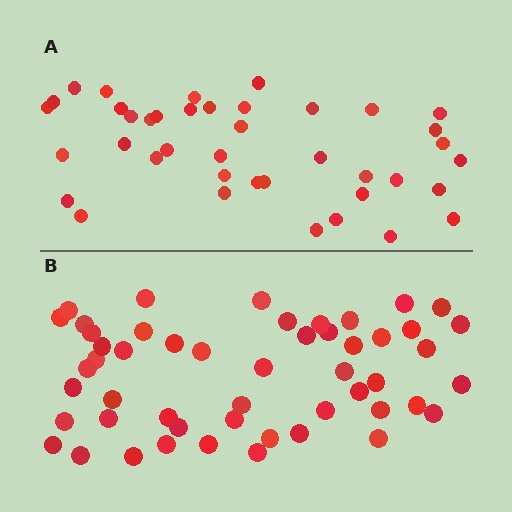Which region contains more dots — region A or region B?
Region B (the bottom region) has more dots.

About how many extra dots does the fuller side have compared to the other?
Region B has roughly 12 or so more dots than region A.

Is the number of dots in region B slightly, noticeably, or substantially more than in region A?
Region B has noticeably more, but not dramatically so. The ratio is roughly 1.3 to 1.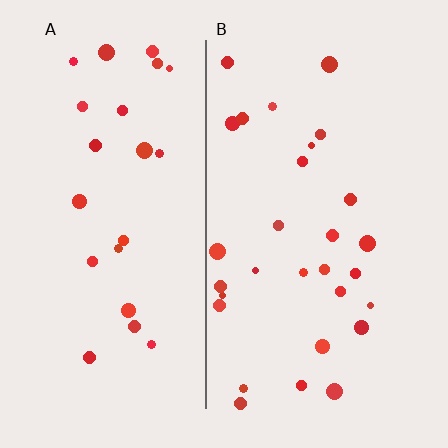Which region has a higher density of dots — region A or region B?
B (the right).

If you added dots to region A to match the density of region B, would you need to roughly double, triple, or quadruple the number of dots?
Approximately double.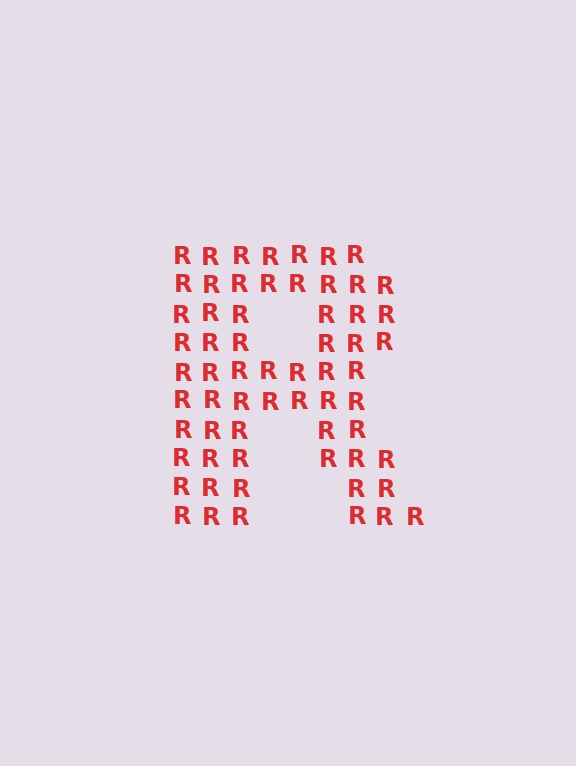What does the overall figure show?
The overall figure shows the letter R.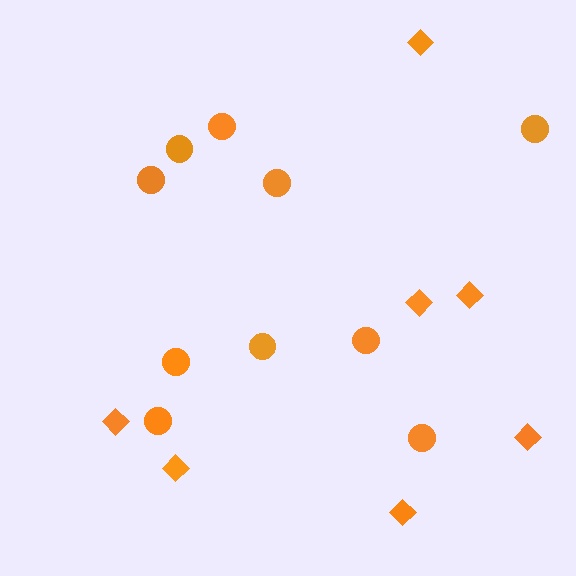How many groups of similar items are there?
There are 2 groups: one group of diamonds (7) and one group of circles (10).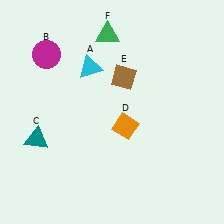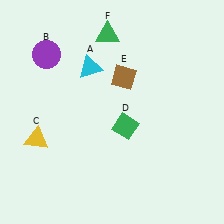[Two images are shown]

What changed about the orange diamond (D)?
In Image 1, D is orange. In Image 2, it changed to green.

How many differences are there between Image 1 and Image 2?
There are 3 differences between the two images.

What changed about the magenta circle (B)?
In Image 1, B is magenta. In Image 2, it changed to purple.